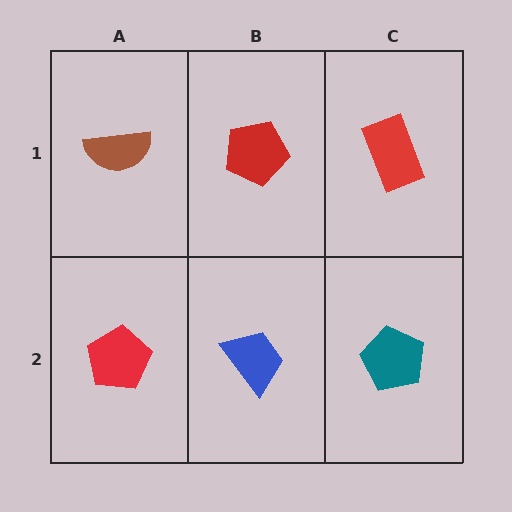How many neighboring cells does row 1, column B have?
3.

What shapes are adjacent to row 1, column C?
A teal pentagon (row 2, column C), a red pentagon (row 1, column B).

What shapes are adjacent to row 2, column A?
A brown semicircle (row 1, column A), a blue trapezoid (row 2, column B).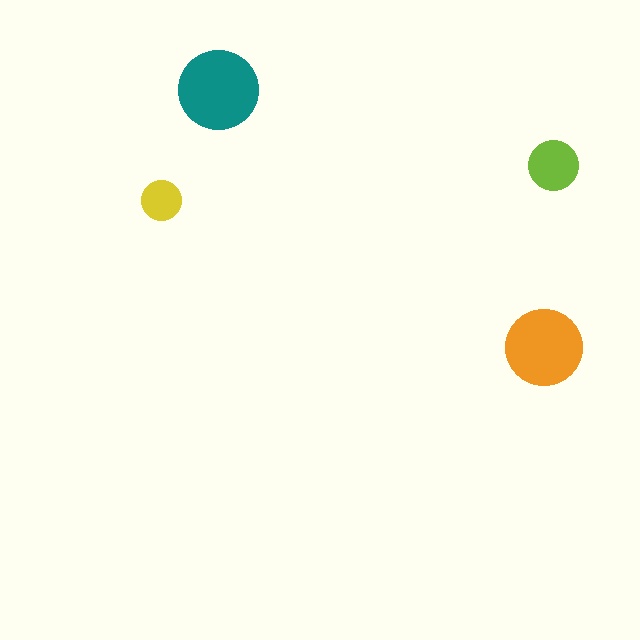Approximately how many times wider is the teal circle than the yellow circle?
About 2 times wider.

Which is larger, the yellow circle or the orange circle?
The orange one.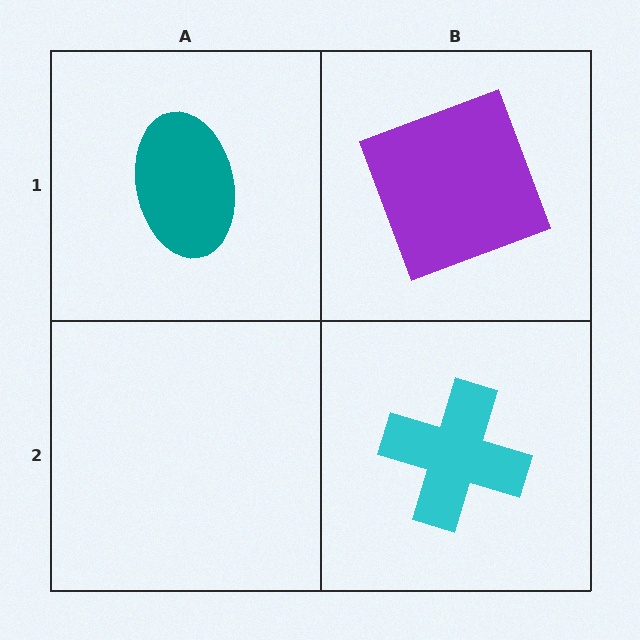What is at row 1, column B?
A purple square.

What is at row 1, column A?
A teal ellipse.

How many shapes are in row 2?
1 shape.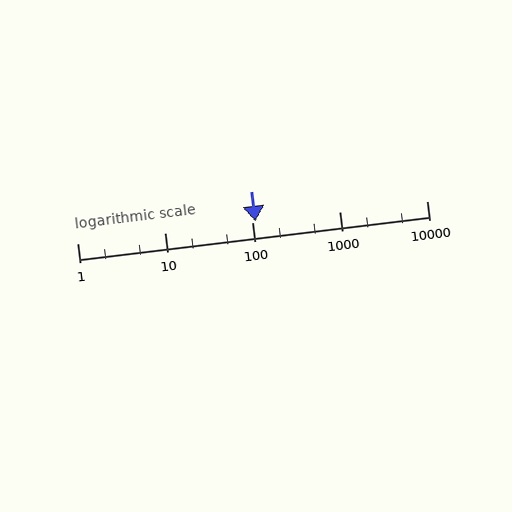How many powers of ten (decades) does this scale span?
The scale spans 4 decades, from 1 to 10000.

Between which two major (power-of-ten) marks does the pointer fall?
The pointer is between 100 and 1000.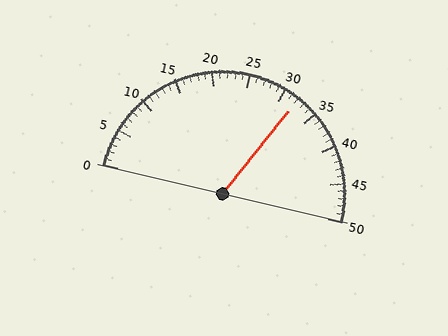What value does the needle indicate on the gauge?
The needle indicates approximately 32.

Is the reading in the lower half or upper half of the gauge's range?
The reading is in the upper half of the range (0 to 50).